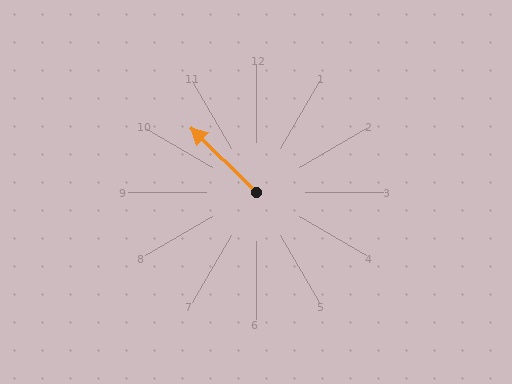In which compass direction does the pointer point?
Northwest.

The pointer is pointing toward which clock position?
Roughly 10 o'clock.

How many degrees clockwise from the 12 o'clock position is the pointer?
Approximately 315 degrees.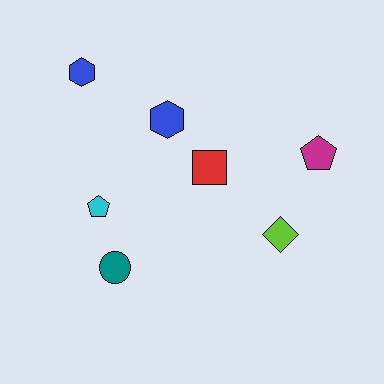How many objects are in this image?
There are 7 objects.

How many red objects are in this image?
There is 1 red object.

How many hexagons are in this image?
There are 2 hexagons.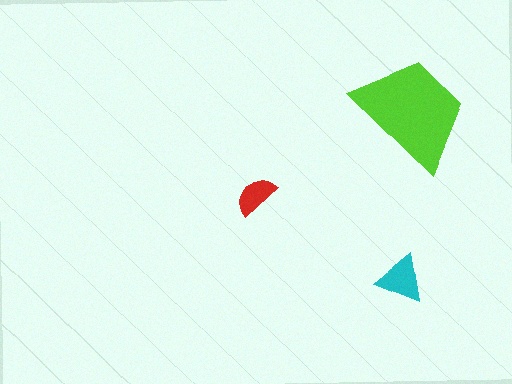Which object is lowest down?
The cyan triangle is bottommost.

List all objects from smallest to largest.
The red semicircle, the cyan triangle, the lime trapezoid.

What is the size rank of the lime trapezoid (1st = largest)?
1st.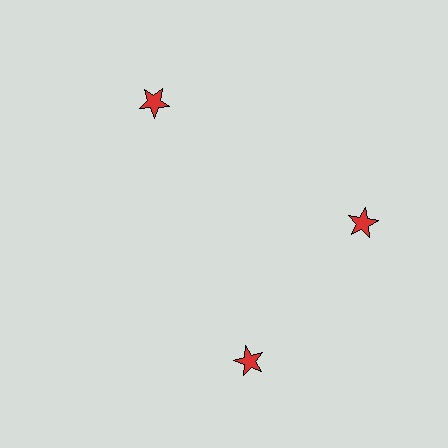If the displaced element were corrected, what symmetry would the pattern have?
It would have 3-fold rotational symmetry — the pattern would map onto itself every 120 degrees.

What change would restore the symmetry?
The symmetry would be restored by rotating it back into even spacing with its neighbors so that all 3 stars sit at equal angles and equal distance from the center.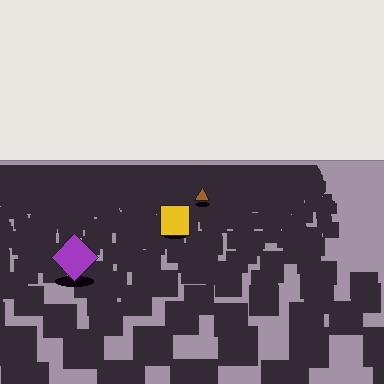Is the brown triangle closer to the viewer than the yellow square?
No. The yellow square is closer — you can tell from the texture gradient: the ground texture is coarser near it.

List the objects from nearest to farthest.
From nearest to farthest: the purple diamond, the yellow square, the brown triangle.